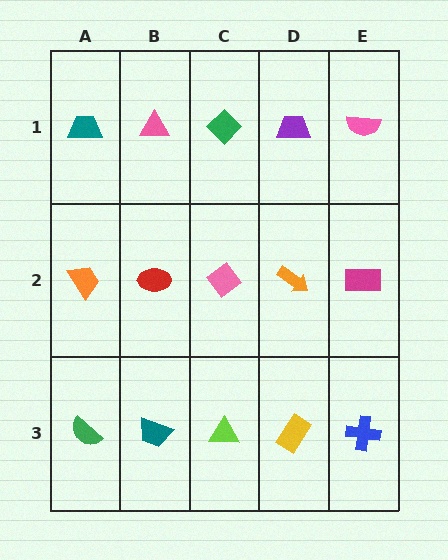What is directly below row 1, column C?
A pink diamond.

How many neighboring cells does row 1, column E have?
2.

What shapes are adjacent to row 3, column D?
An orange arrow (row 2, column D), a lime triangle (row 3, column C), a blue cross (row 3, column E).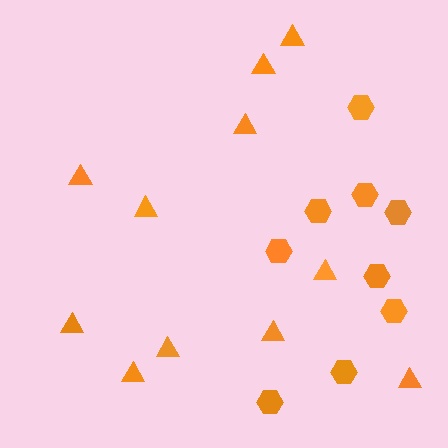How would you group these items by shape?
There are 2 groups: one group of hexagons (9) and one group of triangles (11).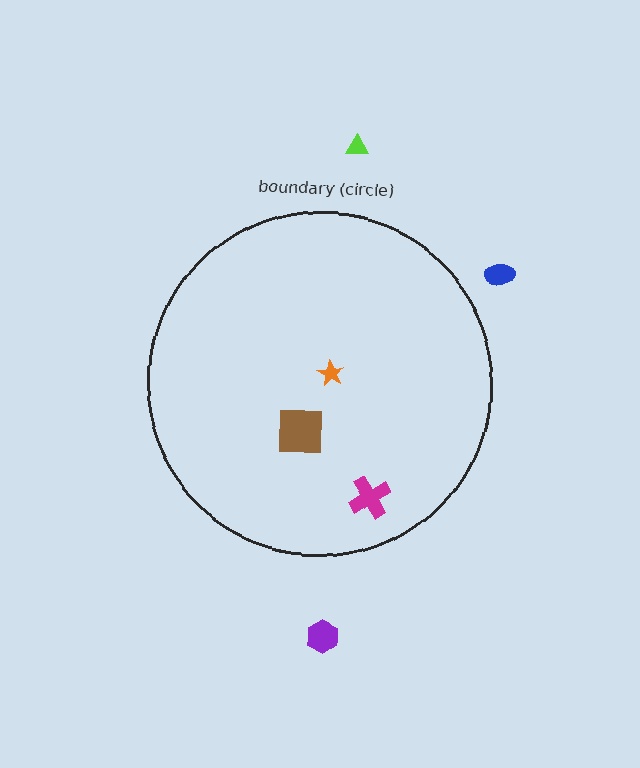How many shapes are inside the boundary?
3 inside, 3 outside.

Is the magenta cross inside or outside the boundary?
Inside.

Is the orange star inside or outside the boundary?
Inside.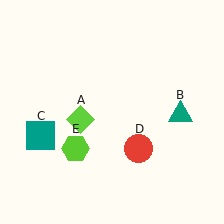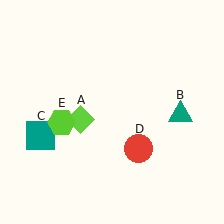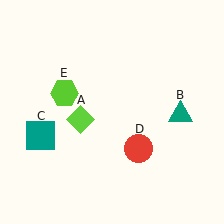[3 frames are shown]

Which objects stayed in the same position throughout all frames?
Lime diamond (object A) and teal triangle (object B) and teal square (object C) and red circle (object D) remained stationary.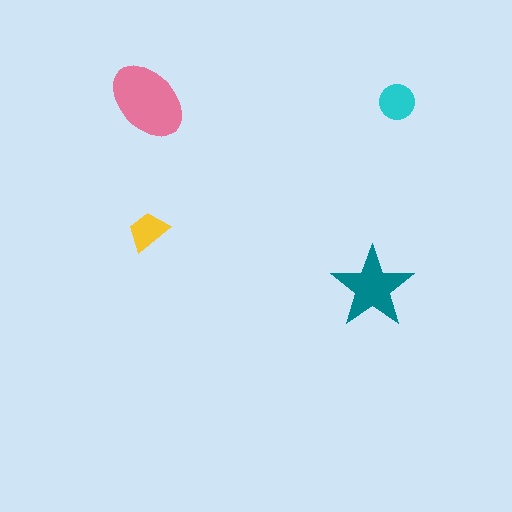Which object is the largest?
The pink ellipse.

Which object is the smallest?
The yellow trapezoid.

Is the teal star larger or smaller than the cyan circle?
Larger.